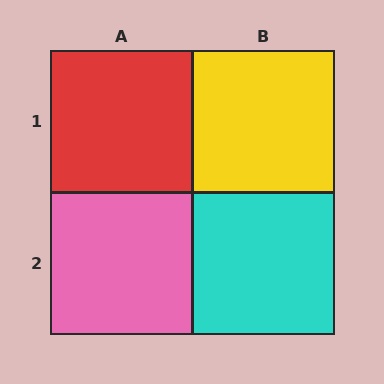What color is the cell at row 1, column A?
Red.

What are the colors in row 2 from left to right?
Pink, cyan.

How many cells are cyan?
1 cell is cyan.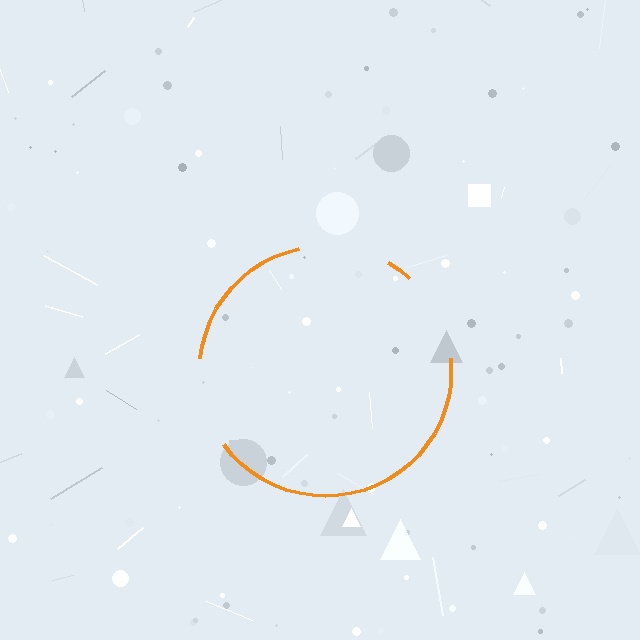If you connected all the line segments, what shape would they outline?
They would outline a circle.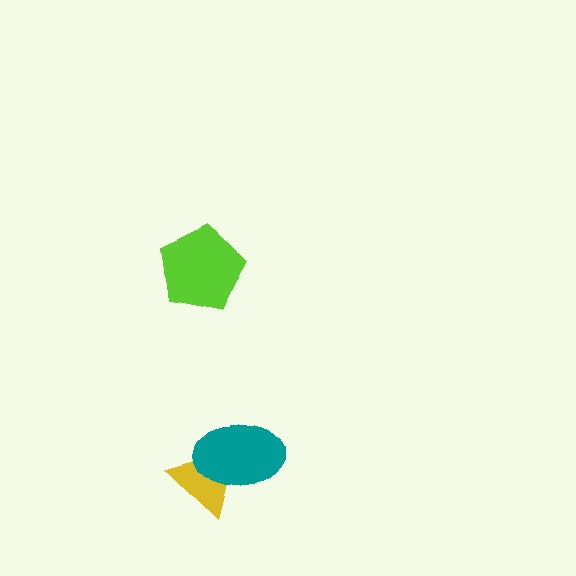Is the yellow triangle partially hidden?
Yes, it is partially covered by another shape.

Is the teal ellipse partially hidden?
No, no other shape covers it.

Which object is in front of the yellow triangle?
The teal ellipse is in front of the yellow triangle.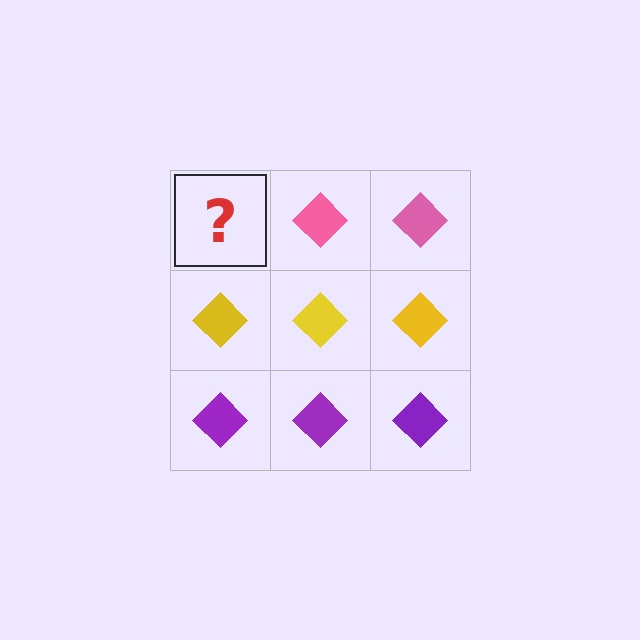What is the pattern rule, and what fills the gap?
The rule is that each row has a consistent color. The gap should be filled with a pink diamond.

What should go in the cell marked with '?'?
The missing cell should contain a pink diamond.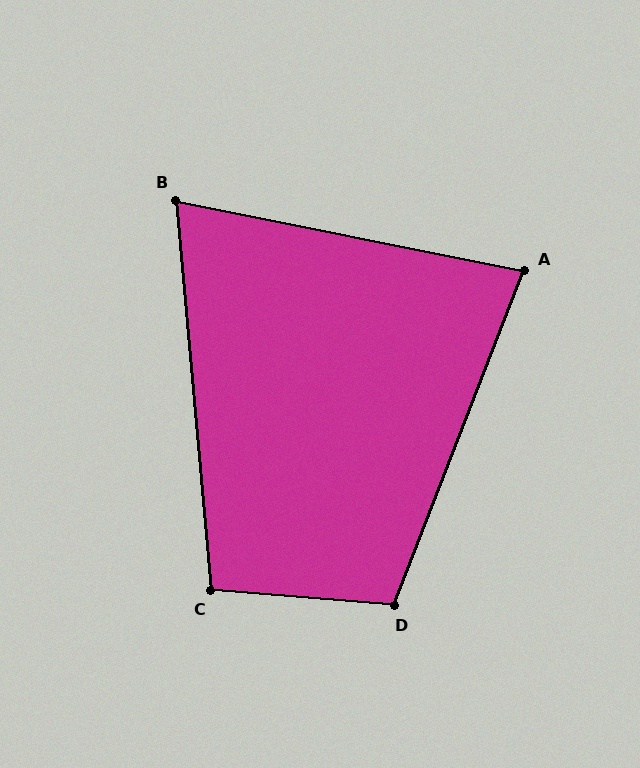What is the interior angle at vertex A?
Approximately 80 degrees (acute).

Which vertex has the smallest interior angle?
B, at approximately 74 degrees.